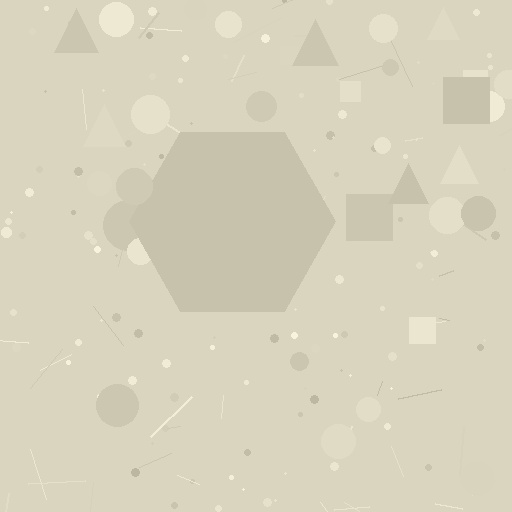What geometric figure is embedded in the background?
A hexagon is embedded in the background.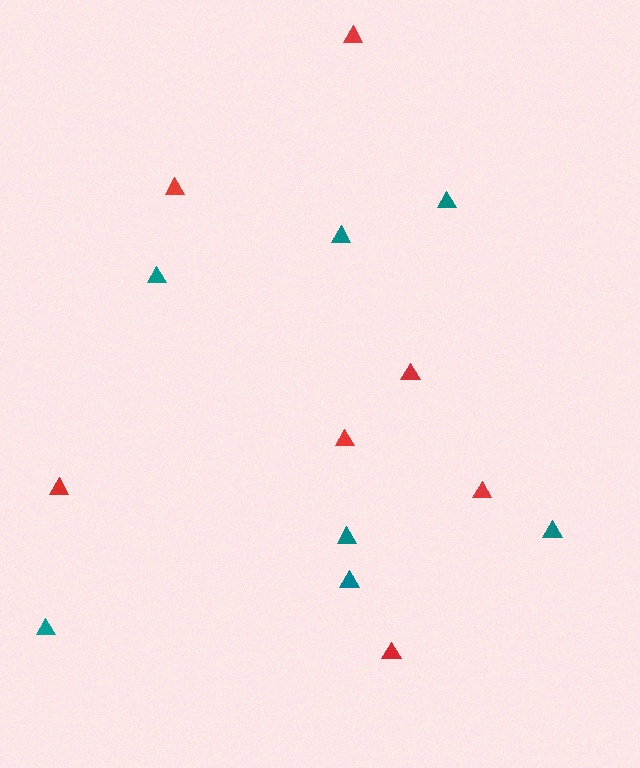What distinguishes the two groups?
There are 2 groups: one group of red triangles (7) and one group of teal triangles (7).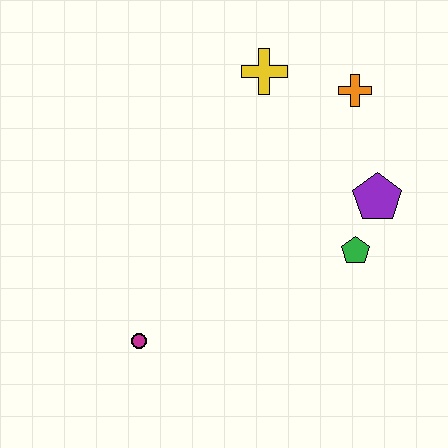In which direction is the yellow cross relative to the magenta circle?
The yellow cross is above the magenta circle.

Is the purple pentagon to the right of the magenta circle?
Yes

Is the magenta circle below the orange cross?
Yes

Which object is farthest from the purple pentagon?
The magenta circle is farthest from the purple pentagon.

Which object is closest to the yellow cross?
The orange cross is closest to the yellow cross.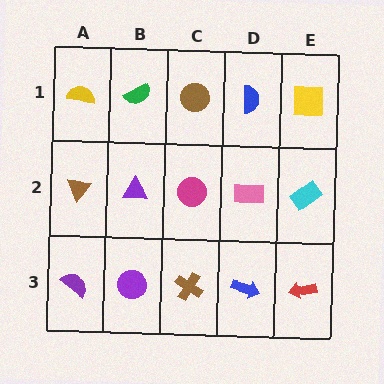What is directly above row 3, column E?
A cyan rectangle.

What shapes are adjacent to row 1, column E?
A cyan rectangle (row 2, column E), a blue semicircle (row 1, column D).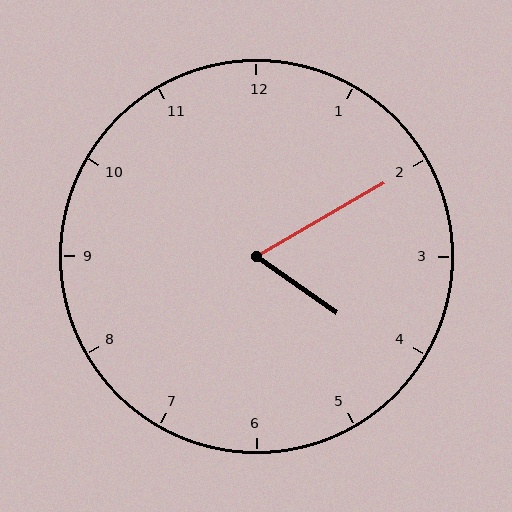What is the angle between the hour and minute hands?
Approximately 65 degrees.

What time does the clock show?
4:10.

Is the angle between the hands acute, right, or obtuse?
It is acute.